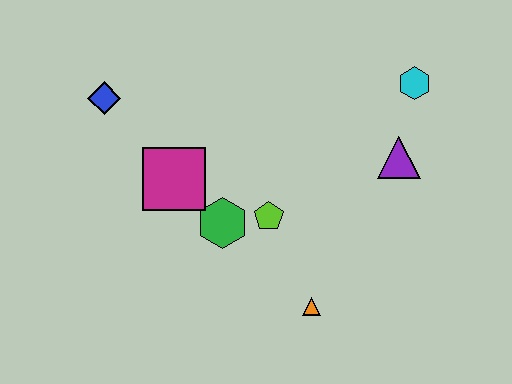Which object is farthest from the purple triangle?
The blue diamond is farthest from the purple triangle.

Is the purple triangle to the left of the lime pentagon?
No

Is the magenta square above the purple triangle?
No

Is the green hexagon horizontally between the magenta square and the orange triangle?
Yes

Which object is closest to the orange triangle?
The lime pentagon is closest to the orange triangle.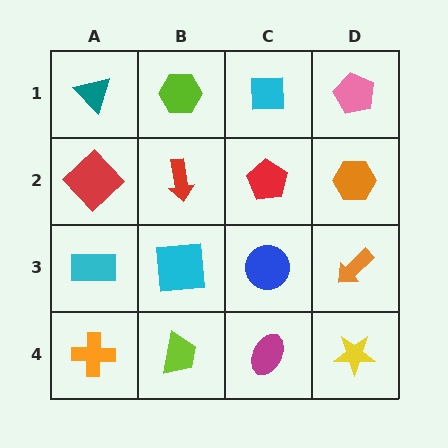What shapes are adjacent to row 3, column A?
A red diamond (row 2, column A), an orange cross (row 4, column A), a cyan square (row 3, column B).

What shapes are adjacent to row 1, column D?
An orange hexagon (row 2, column D), a cyan square (row 1, column C).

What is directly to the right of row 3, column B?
A blue circle.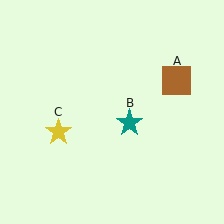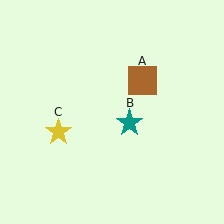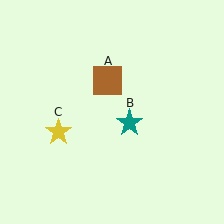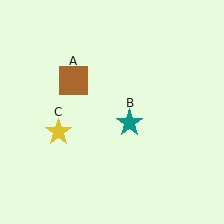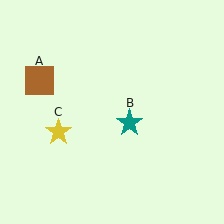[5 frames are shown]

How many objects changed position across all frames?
1 object changed position: brown square (object A).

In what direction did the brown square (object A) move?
The brown square (object A) moved left.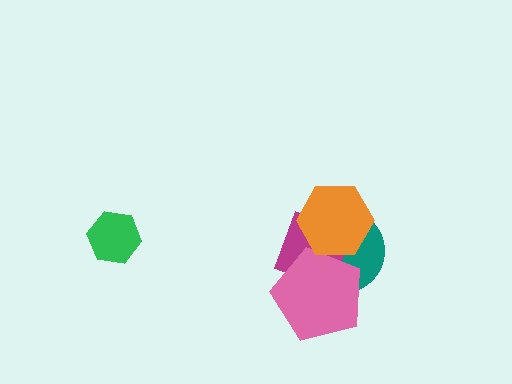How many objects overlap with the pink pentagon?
3 objects overlap with the pink pentagon.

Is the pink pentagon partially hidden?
Yes, it is partially covered by another shape.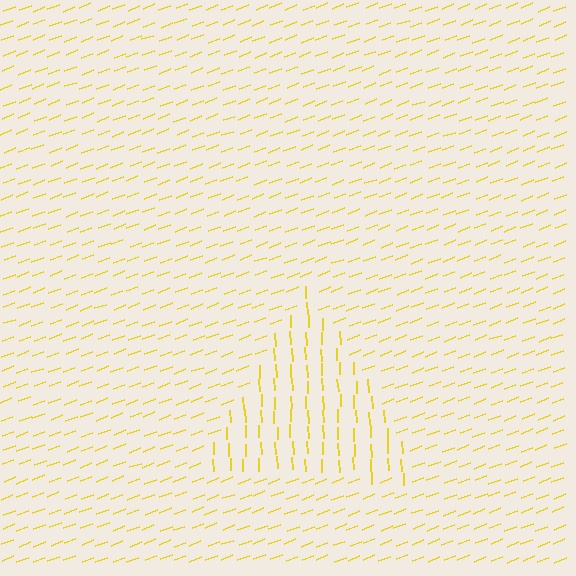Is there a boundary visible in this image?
Yes, there is a texture boundary formed by a change in line orientation.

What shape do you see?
I see a triangle.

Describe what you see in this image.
The image is filled with small yellow line segments. A triangle region in the image has lines oriented differently from the surrounding lines, creating a visible texture boundary.